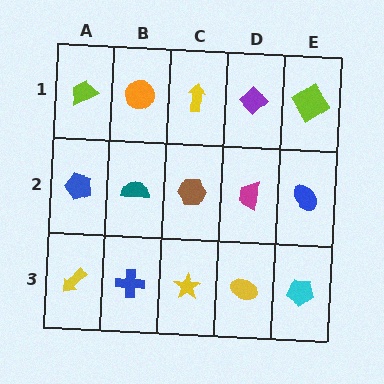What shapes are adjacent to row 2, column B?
An orange circle (row 1, column B), a blue cross (row 3, column B), a blue pentagon (row 2, column A), a brown hexagon (row 2, column C).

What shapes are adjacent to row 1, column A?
A blue pentagon (row 2, column A), an orange circle (row 1, column B).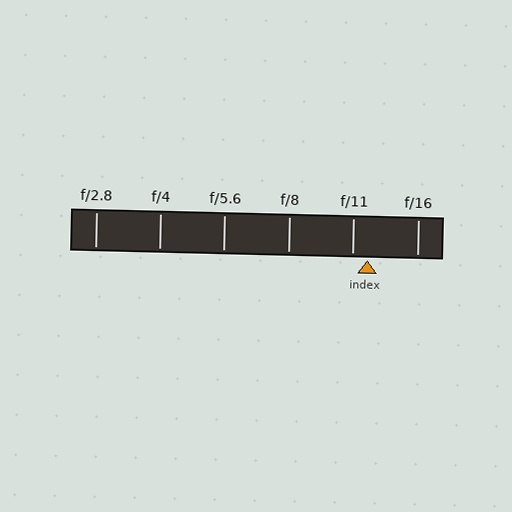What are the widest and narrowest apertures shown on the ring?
The widest aperture shown is f/2.8 and the narrowest is f/16.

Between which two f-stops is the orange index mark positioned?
The index mark is between f/11 and f/16.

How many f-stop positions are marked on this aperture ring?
There are 6 f-stop positions marked.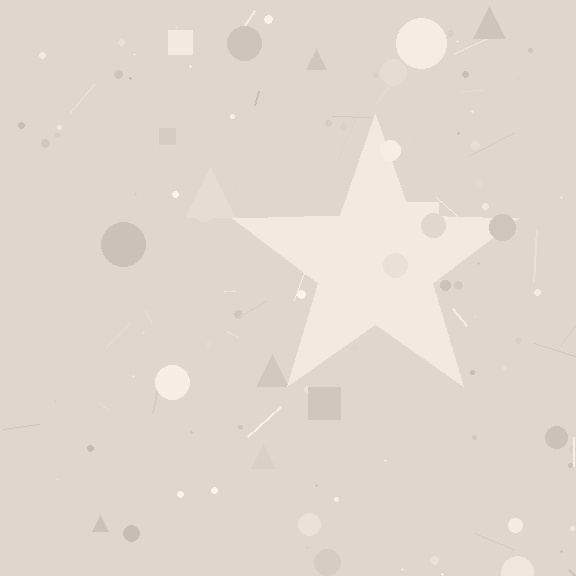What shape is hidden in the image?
A star is hidden in the image.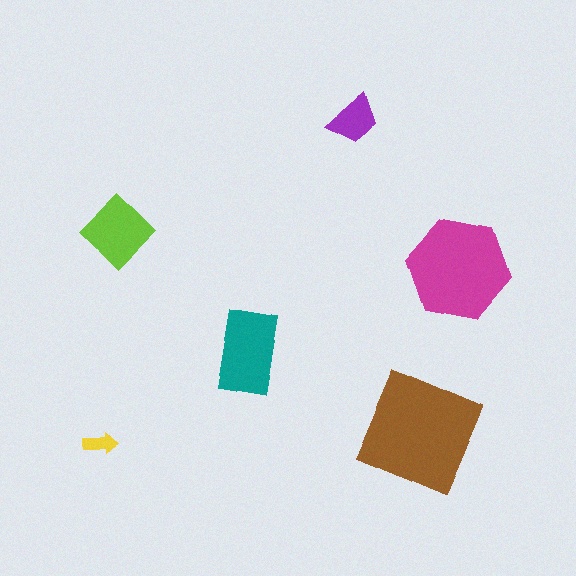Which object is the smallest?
The yellow arrow.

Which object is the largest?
The brown square.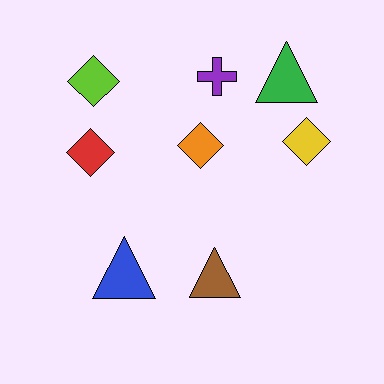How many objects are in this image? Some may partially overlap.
There are 8 objects.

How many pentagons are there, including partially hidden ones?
There are no pentagons.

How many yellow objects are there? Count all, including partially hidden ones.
There is 1 yellow object.